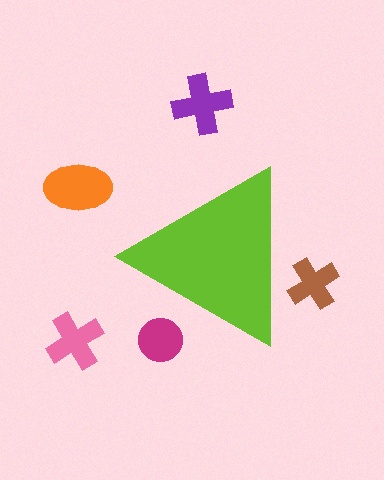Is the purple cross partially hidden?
No, the purple cross is fully visible.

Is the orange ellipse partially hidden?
No, the orange ellipse is fully visible.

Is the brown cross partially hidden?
Yes, the brown cross is partially hidden behind the lime triangle.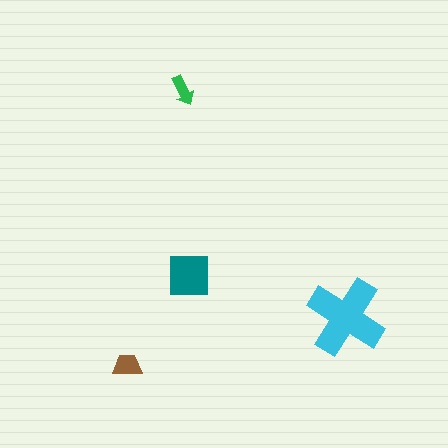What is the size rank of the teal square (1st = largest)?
2nd.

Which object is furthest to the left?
The brown trapezoid is leftmost.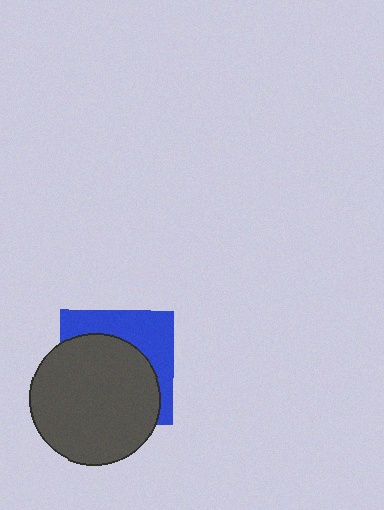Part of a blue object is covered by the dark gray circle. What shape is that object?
It is a square.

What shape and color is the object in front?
The object in front is a dark gray circle.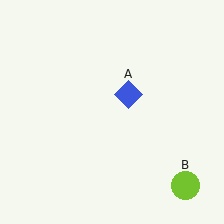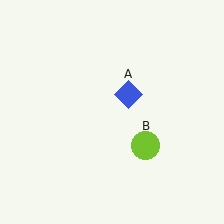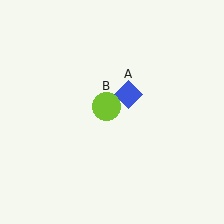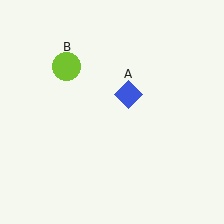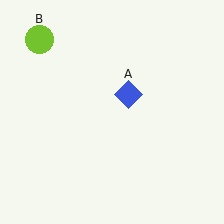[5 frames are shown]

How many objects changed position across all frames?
1 object changed position: lime circle (object B).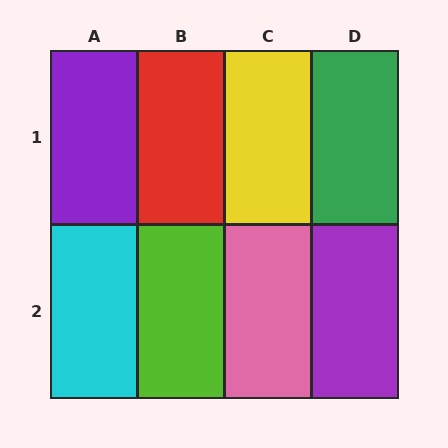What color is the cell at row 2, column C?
Pink.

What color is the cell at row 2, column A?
Cyan.